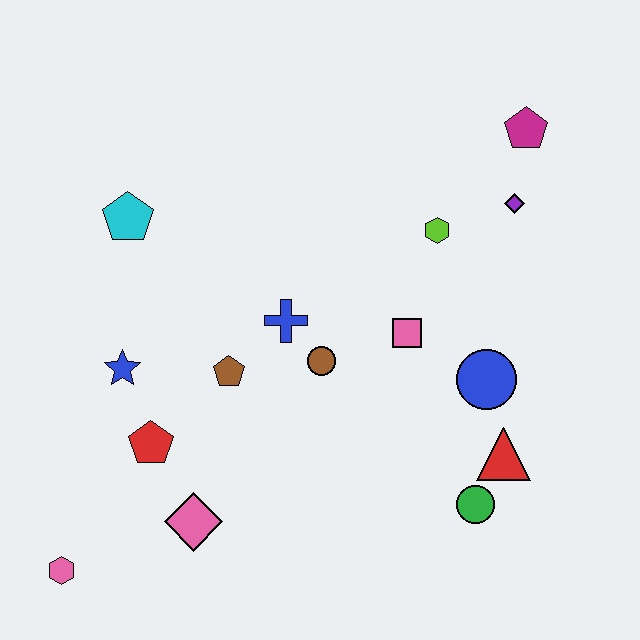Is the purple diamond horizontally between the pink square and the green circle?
No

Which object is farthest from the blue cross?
The pink hexagon is farthest from the blue cross.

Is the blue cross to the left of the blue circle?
Yes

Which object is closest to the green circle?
The red triangle is closest to the green circle.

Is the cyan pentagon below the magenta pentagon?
Yes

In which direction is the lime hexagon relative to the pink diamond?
The lime hexagon is above the pink diamond.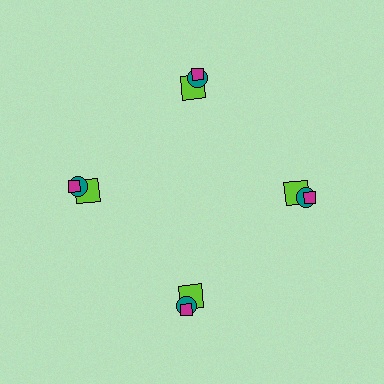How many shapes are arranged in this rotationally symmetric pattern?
There are 12 shapes, arranged in 4 groups of 3.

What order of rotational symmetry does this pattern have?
This pattern has 4-fold rotational symmetry.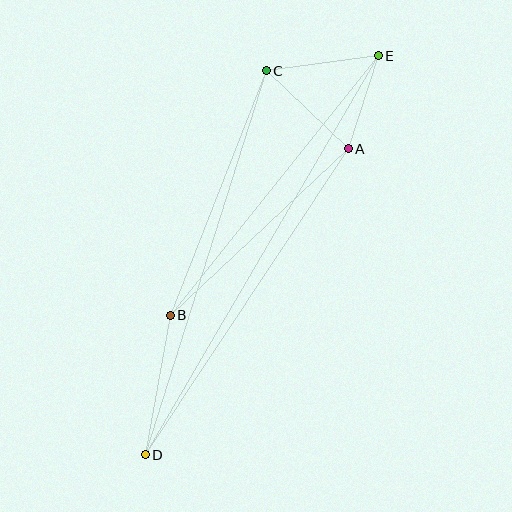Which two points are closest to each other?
Points A and E are closest to each other.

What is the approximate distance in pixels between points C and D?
The distance between C and D is approximately 403 pixels.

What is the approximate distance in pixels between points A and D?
The distance between A and D is approximately 367 pixels.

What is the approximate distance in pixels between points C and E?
The distance between C and E is approximately 113 pixels.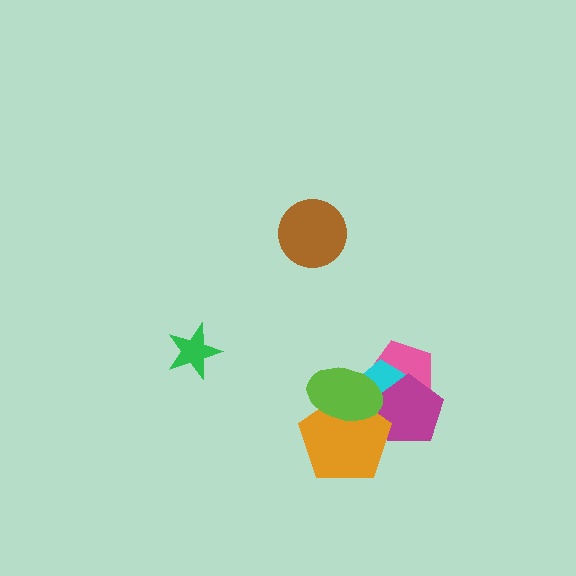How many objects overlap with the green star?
0 objects overlap with the green star.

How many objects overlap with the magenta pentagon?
4 objects overlap with the magenta pentagon.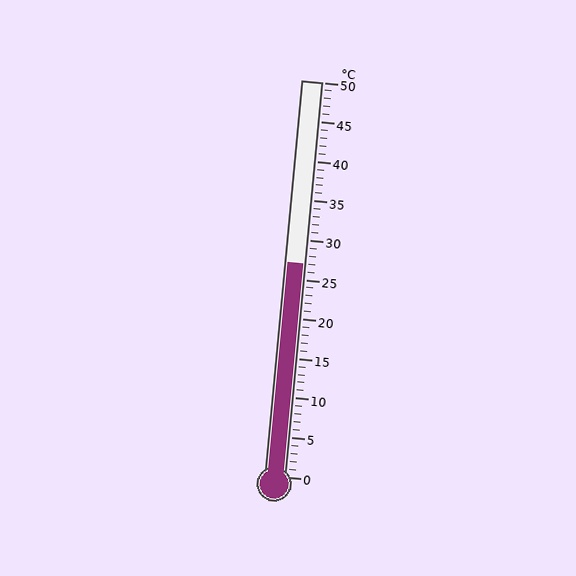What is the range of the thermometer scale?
The thermometer scale ranges from 0°C to 50°C.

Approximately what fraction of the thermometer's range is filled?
The thermometer is filled to approximately 55% of its range.